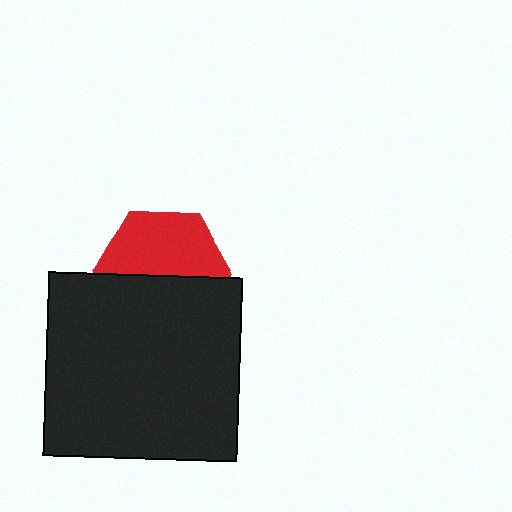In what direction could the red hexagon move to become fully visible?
The red hexagon could move up. That would shift it out from behind the black rectangle entirely.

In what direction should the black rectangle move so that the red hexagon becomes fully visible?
The black rectangle should move down. That is the shortest direction to clear the overlap and leave the red hexagon fully visible.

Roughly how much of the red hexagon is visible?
About half of it is visible (roughly 52%).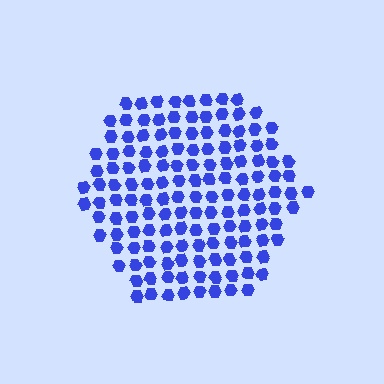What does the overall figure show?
The overall figure shows a hexagon.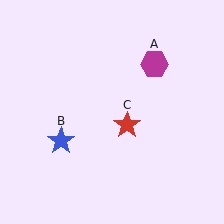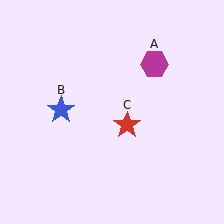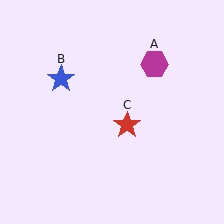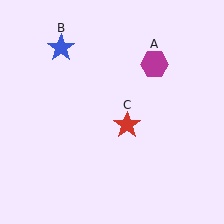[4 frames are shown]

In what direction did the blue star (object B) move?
The blue star (object B) moved up.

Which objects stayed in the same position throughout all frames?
Magenta hexagon (object A) and red star (object C) remained stationary.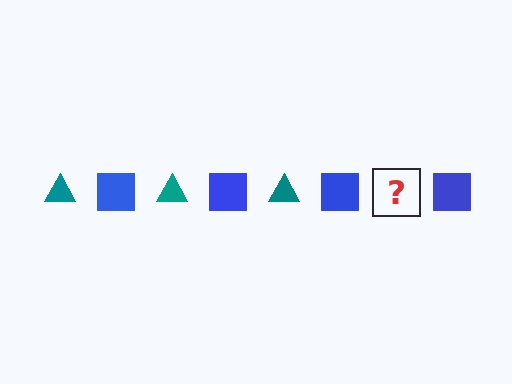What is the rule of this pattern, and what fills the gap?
The rule is that the pattern alternates between teal triangle and blue square. The gap should be filled with a teal triangle.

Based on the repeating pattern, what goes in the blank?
The blank should be a teal triangle.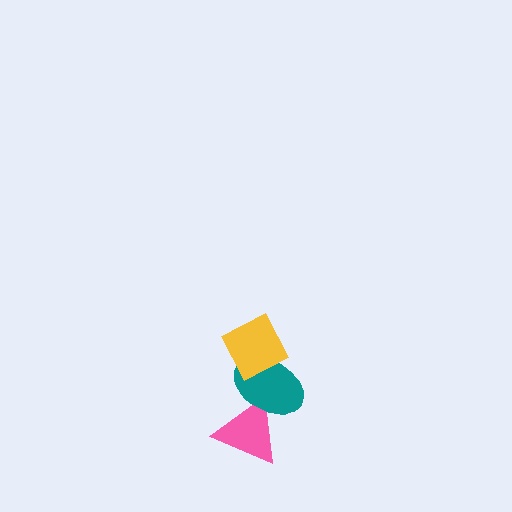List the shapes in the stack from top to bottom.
From top to bottom: the yellow diamond, the teal ellipse, the pink triangle.